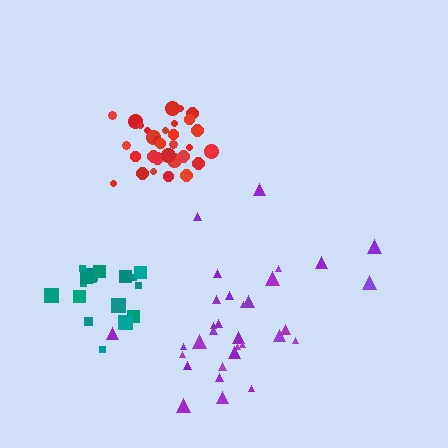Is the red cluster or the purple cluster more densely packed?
Red.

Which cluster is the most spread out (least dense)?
Purple.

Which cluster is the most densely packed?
Red.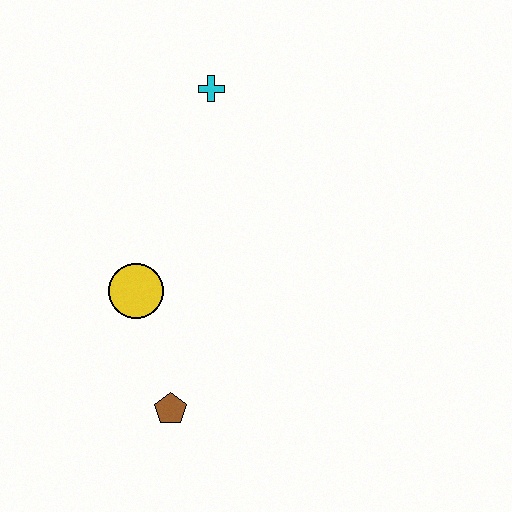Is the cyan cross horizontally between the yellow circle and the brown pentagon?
No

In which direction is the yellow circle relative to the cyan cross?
The yellow circle is below the cyan cross.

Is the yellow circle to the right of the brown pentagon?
No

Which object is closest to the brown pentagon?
The yellow circle is closest to the brown pentagon.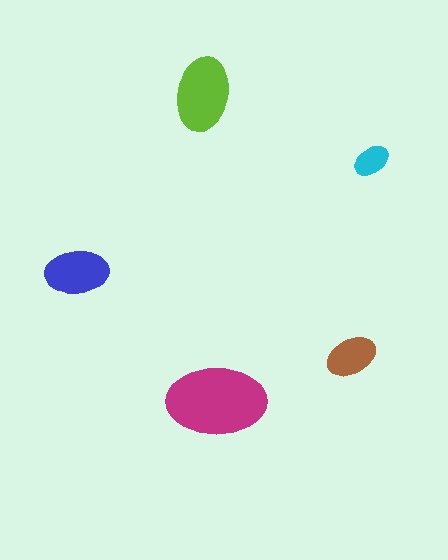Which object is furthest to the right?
The cyan ellipse is rightmost.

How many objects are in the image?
There are 5 objects in the image.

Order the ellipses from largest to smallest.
the magenta one, the lime one, the blue one, the brown one, the cyan one.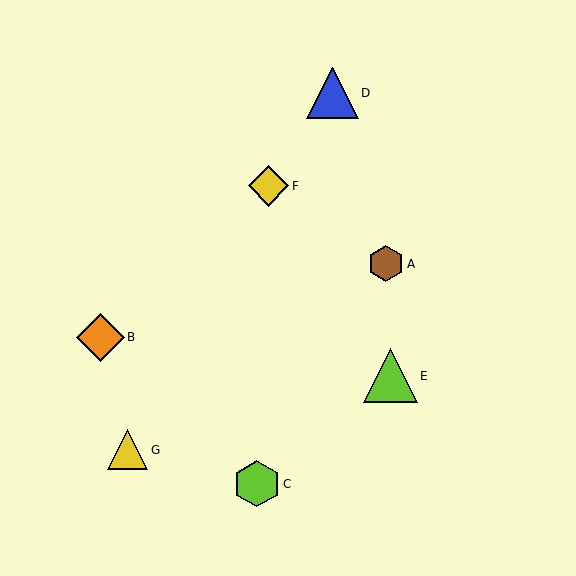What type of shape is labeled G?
Shape G is a yellow triangle.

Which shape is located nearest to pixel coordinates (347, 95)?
The blue triangle (labeled D) at (333, 93) is nearest to that location.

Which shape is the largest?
The lime triangle (labeled E) is the largest.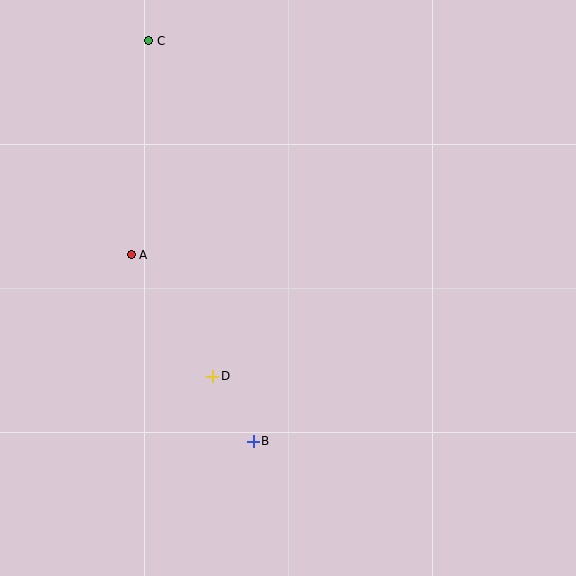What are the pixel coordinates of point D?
Point D is at (213, 376).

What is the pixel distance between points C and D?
The distance between C and D is 342 pixels.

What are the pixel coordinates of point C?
Point C is at (149, 41).